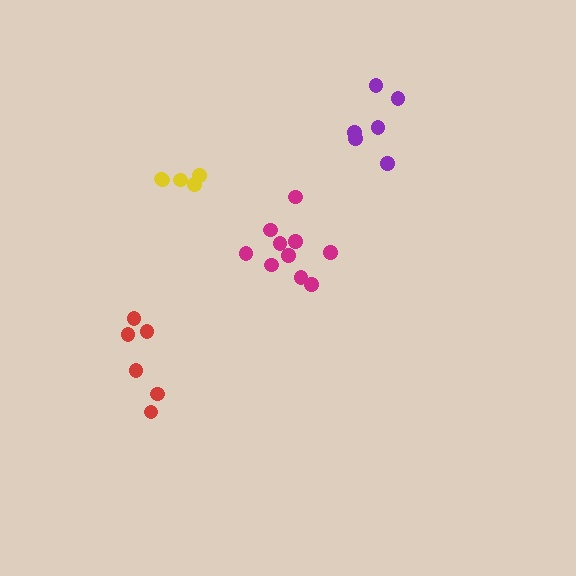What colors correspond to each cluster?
The clusters are colored: purple, yellow, red, magenta.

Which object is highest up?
The purple cluster is topmost.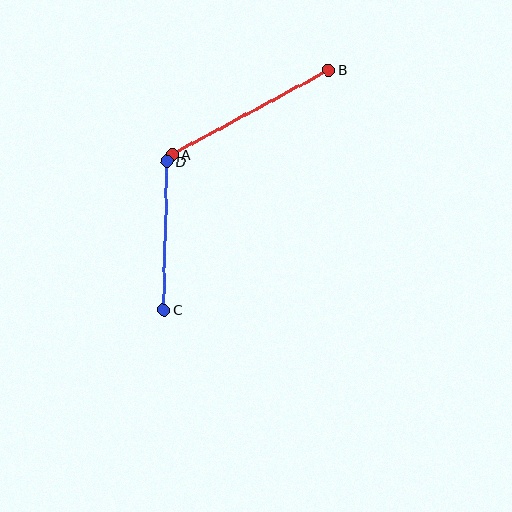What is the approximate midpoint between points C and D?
The midpoint is at approximately (165, 235) pixels.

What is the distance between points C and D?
The distance is approximately 148 pixels.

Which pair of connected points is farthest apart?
Points A and B are farthest apart.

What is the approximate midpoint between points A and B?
The midpoint is at approximately (250, 112) pixels.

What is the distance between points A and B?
The distance is approximately 178 pixels.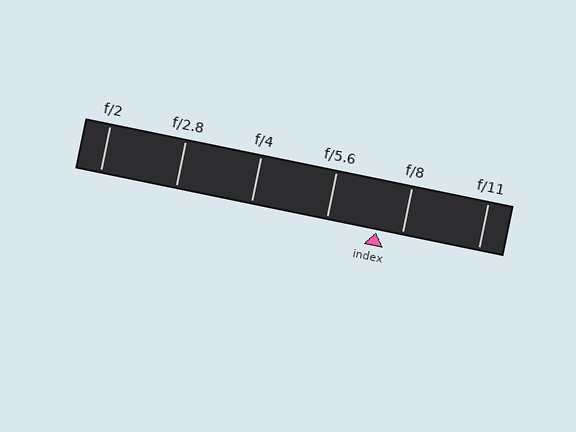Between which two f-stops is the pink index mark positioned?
The index mark is between f/5.6 and f/8.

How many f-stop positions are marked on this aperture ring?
There are 6 f-stop positions marked.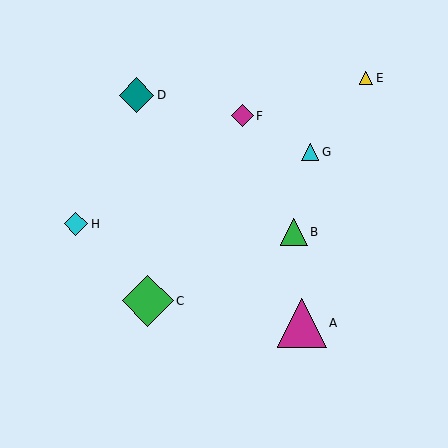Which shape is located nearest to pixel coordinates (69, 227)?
The cyan diamond (labeled H) at (76, 224) is nearest to that location.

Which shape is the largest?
The green diamond (labeled C) is the largest.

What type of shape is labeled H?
Shape H is a cyan diamond.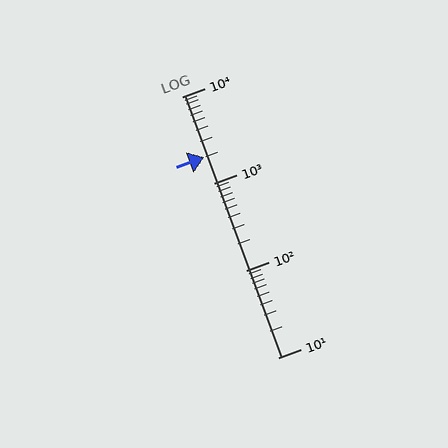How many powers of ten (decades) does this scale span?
The scale spans 3 decades, from 10 to 10000.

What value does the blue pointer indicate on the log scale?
The pointer indicates approximately 2000.